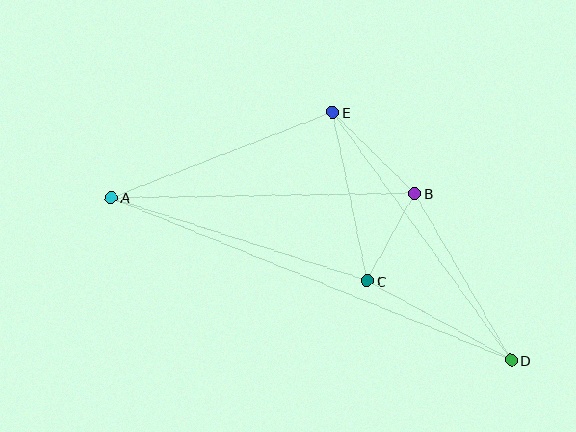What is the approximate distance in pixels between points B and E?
The distance between B and E is approximately 116 pixels.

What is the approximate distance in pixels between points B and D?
The distance between B and D is approximately 193 pixels.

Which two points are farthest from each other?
Points A and D are farthest from each other.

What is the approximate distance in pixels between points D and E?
The distance between D and E is approximately 306 pixels.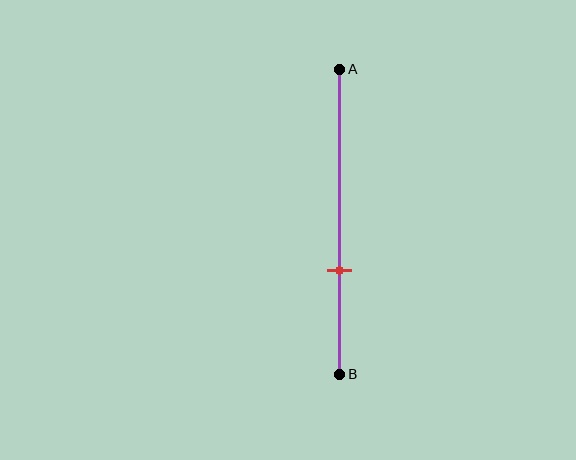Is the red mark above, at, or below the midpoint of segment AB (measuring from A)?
The red mark is below the midpoint of segment AB.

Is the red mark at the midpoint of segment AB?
No, the mark is at about 65% from A, not at the 50% midpoint.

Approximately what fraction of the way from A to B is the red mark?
The red mark is approximately 65% of the way from A to B.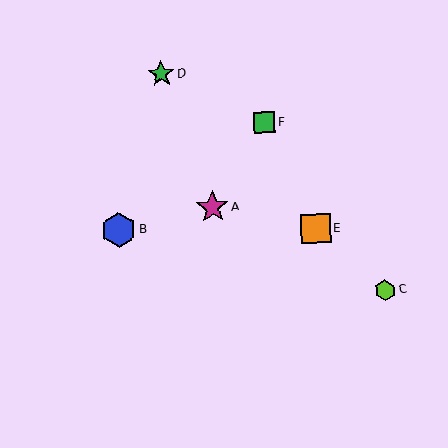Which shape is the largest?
The blue hexagon (labeled B) is the largest.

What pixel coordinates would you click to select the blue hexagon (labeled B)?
Click at (119, 230) to select the blue hexagon B.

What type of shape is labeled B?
Shape B is a blue hexagon.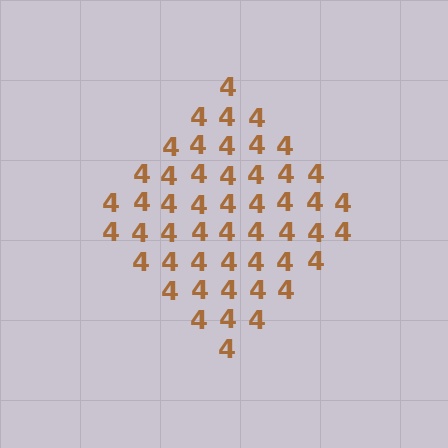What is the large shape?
The large shape is a diamond.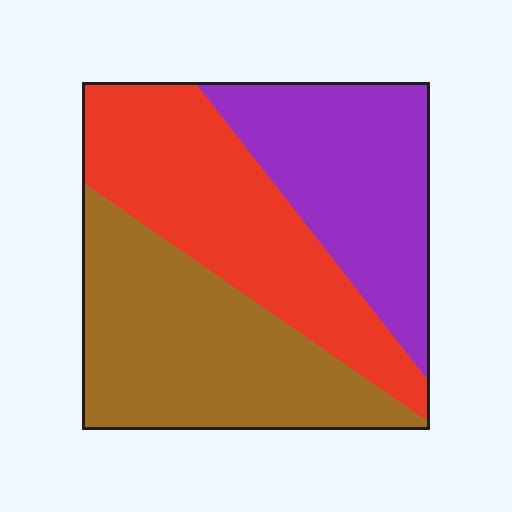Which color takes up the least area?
Purple, at roughly 30%.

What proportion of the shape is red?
Red takes up about one third (1/3) of the shape.